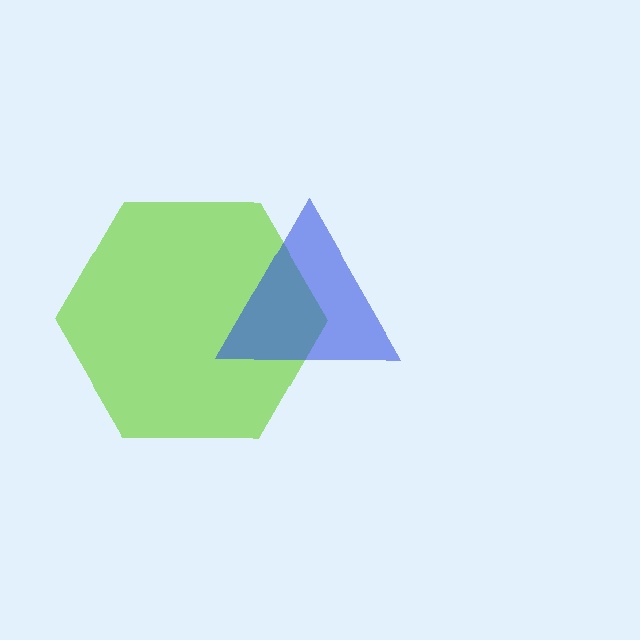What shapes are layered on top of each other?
The layered shapes are: a lime hexagon, a blue triangle.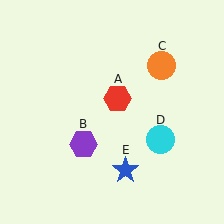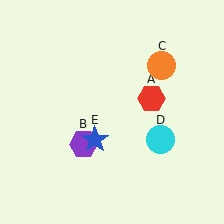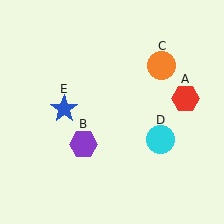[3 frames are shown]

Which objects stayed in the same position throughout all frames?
Purple hexagon (object B) and orange circle (object C) and cyan circle (object D) remained stationary.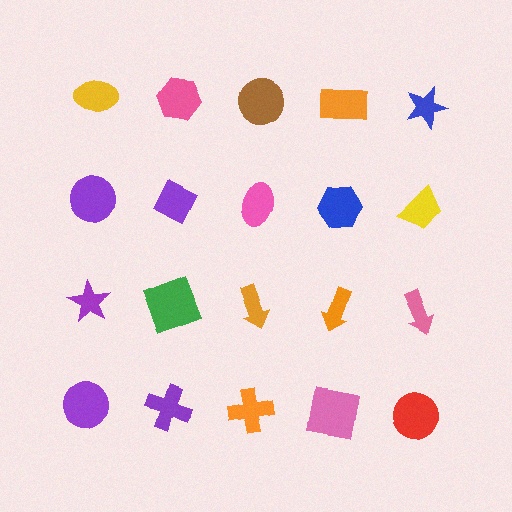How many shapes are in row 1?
5 shapes.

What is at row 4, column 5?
A red circle.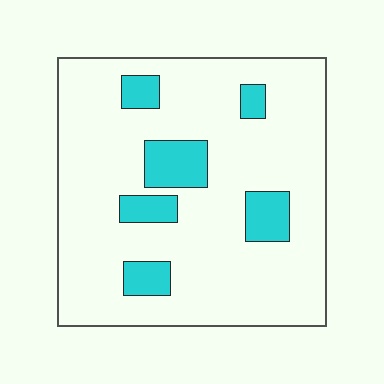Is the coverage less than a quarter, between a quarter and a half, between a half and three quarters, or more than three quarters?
Less than a quarter.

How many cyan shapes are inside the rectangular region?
6.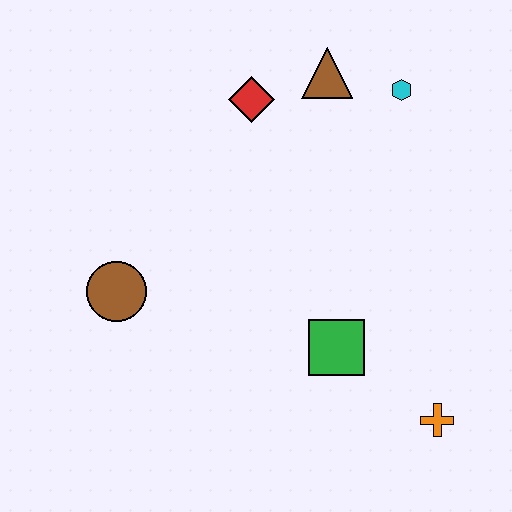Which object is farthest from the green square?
The brown triangle is farthest from the green square.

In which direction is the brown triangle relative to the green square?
The brown triangle is above the green square.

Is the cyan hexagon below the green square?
No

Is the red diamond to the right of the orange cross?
No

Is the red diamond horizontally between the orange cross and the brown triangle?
No